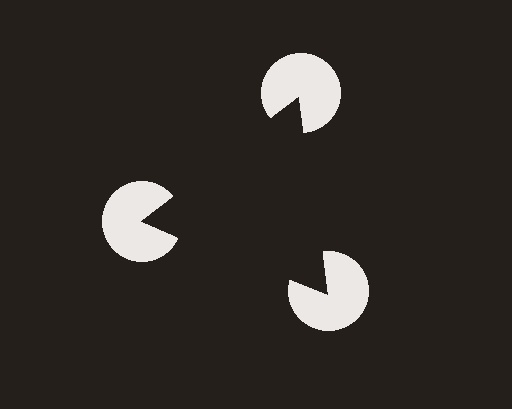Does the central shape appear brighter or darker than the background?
It typically appears slightly darker than the background, even though no actual brightness change is drawn.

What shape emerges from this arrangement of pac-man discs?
An illusory triangle — its edges are inferred from the aligned wedge cuts in the pac-man discs, not physically drawn.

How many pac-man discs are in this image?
There are 3 — one at each vertex of the illusory triangle.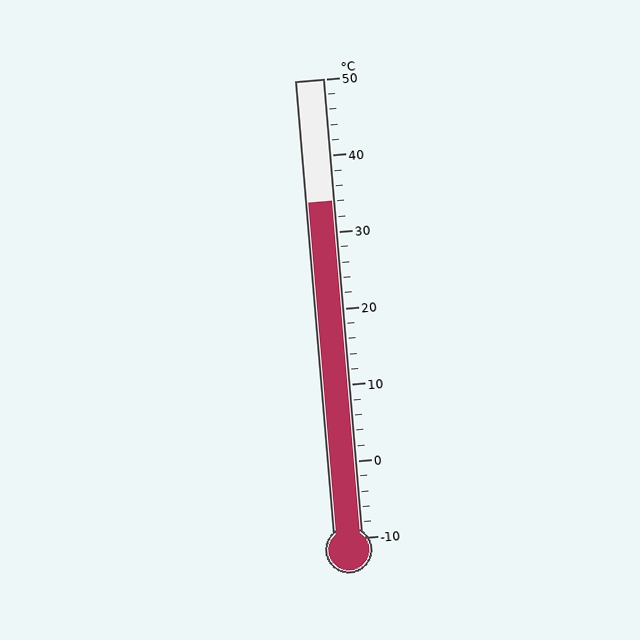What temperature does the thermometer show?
The thermometer shows approximately 34°C.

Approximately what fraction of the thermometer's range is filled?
The thermometer is filled to approximately 75% of its range.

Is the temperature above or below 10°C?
The temperature is above 10°C.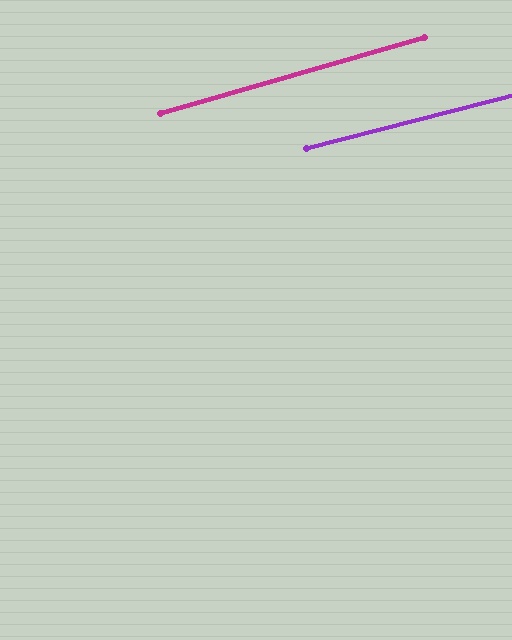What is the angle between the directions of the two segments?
Approximately 2 degrees.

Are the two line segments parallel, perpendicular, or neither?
Parallel — their directions differ by only 1.7°.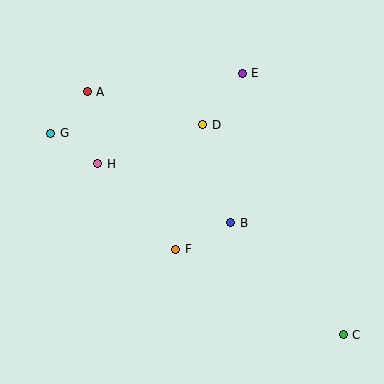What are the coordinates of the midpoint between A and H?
The midpoint between A and H is at (92, 128).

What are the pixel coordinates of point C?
Point C is at (343, 335).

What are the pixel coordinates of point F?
Point F is at (176, 249).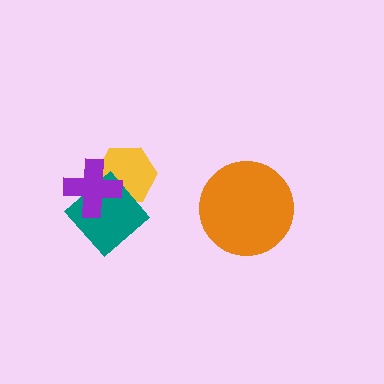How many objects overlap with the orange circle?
0 objects overlap with the orange circle.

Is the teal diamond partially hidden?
Yes, it is partially covered by another shape.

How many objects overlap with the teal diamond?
2 objects overlap with the teal diamond.